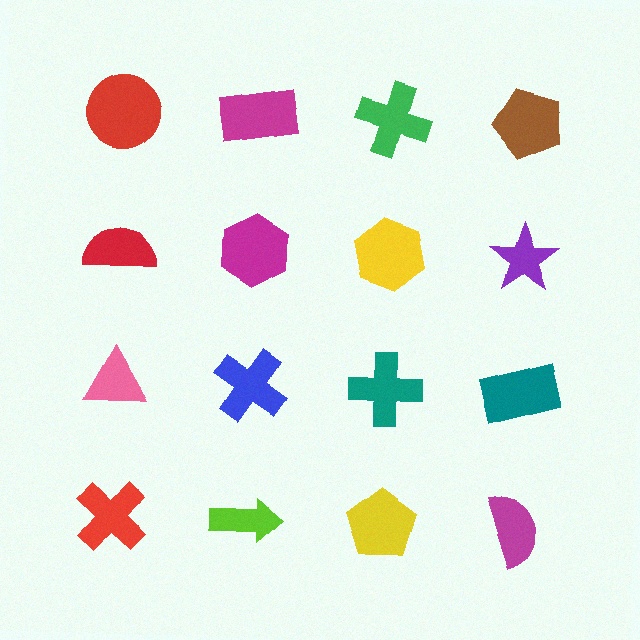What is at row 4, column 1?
A red cross.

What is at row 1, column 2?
A magenta rectangle.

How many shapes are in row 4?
4 shapes.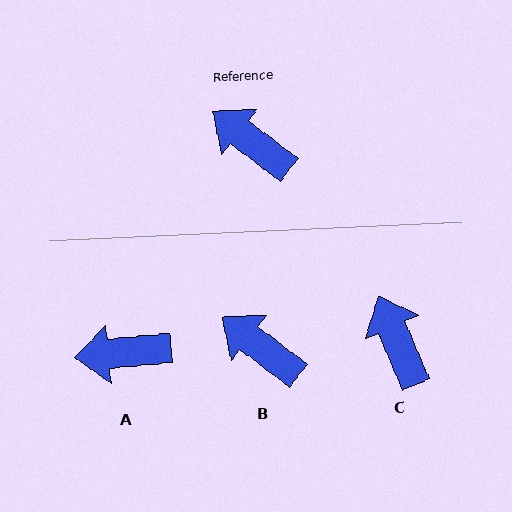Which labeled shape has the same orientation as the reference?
B.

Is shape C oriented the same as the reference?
No, it is off by about 29 degrees.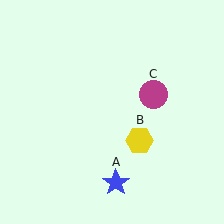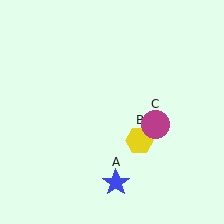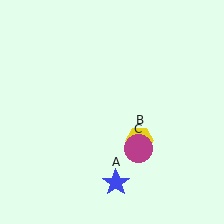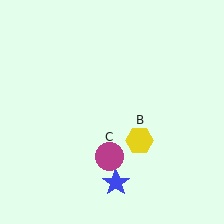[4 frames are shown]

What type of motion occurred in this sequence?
The magenta circle (object C) rotated clockwise around the center of the scene.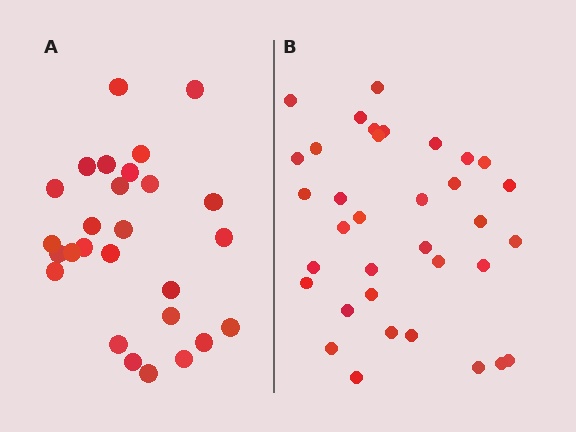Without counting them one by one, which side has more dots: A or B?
Region B (the right region) has more dots.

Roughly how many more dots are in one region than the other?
Region B has roughly 8 or so more dots than region A.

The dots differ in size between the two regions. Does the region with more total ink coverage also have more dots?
No. Region A has more total ink coverage because its dots are larger, but region B actually contains more individual dots. Total area can be misleading — the number of items is what matters here.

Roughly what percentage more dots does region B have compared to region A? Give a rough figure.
About 30% more.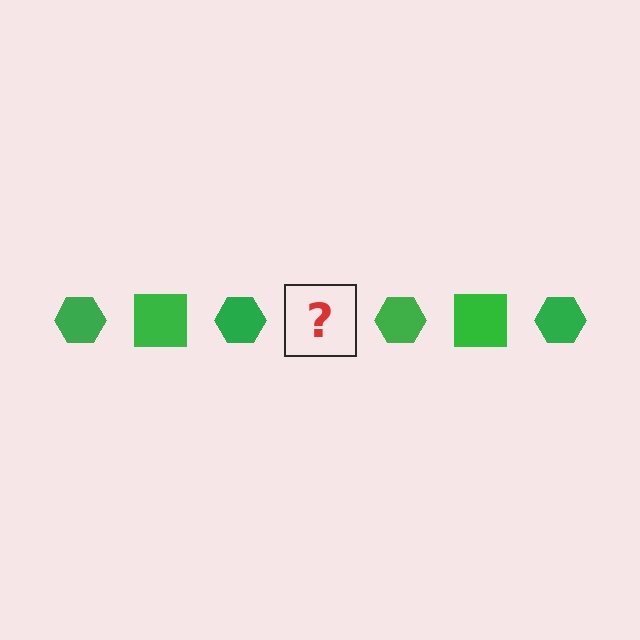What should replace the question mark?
The question mark should be replaced with a green square.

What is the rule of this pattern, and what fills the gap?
The rule is that the pattern cycles through hexagon, square shapes in green. The gap should be filled with a green square.